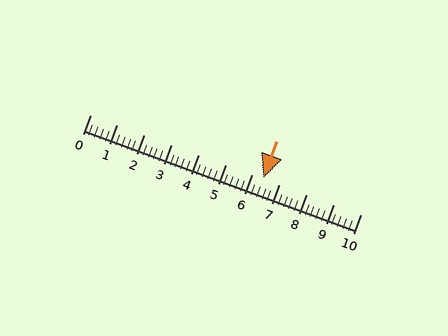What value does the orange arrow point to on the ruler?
The orange arrow points to approximately 6.4.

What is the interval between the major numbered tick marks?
The major tick marks are spaced 1 units apart.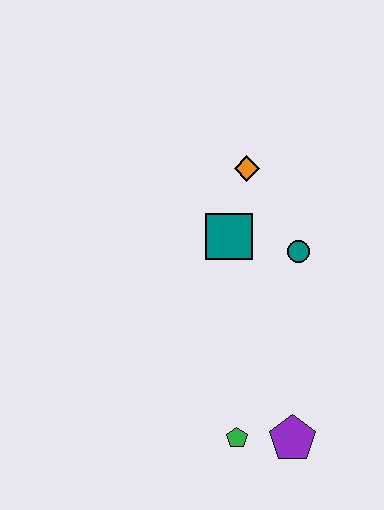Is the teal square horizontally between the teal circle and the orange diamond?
No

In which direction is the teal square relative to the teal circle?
The teal square is to the left of the teal circle.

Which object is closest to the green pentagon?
The purple pentagon is closest to the green pentagon.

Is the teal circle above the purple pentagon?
Yes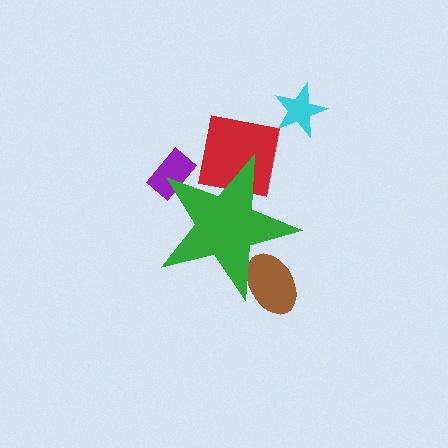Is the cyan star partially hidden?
No, the cyan star is fully visible.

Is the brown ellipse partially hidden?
Yes, the brown ellipse is partially hidden behind the green star.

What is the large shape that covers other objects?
A green star.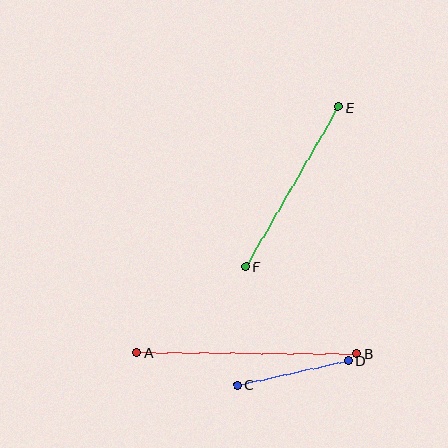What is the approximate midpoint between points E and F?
The midpoint is at approximately (292, 187) pixels.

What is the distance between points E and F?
The distance is approximately 184 pixels.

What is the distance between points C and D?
The distance is approximately 114 pixels.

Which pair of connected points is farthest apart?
Points A and B are farthest apart.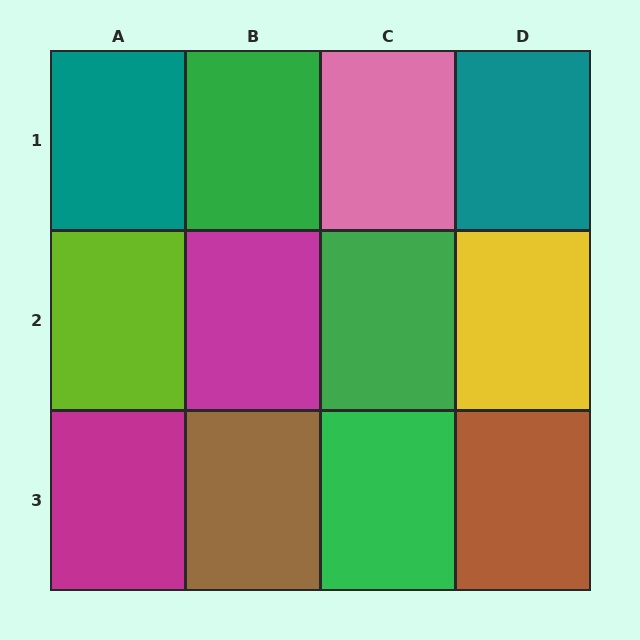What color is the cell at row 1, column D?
Teal.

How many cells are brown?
2 cells are brown.